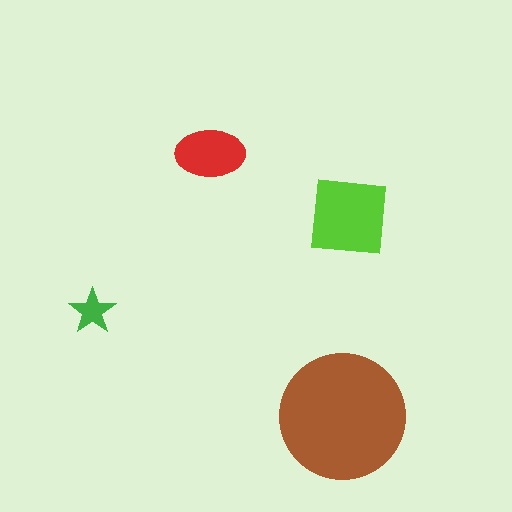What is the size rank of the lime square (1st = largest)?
2nd.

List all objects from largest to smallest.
The brown circle, the lime square, the red ellipse, the green star.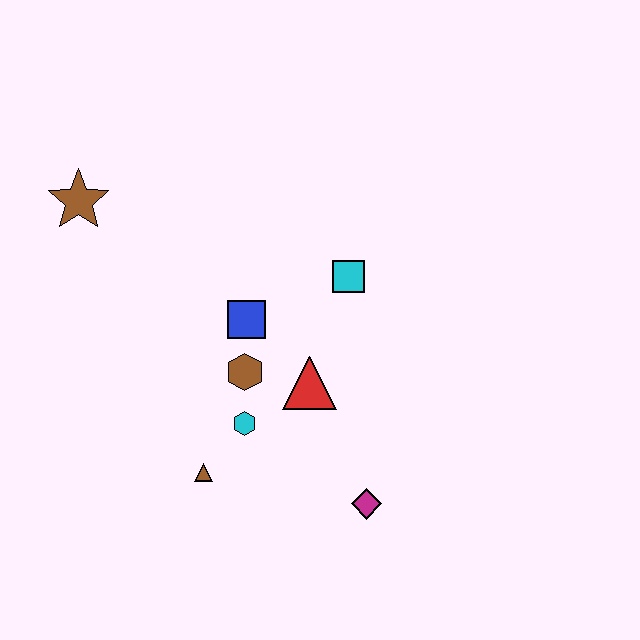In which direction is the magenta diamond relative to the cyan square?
The magenta diamond is below the cyan square.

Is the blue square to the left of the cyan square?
Yes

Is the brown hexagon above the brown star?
No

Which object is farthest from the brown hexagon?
The brown star is farthest from the brown hexagon.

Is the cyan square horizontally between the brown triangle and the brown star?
No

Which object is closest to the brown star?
The blue square is closest to the brown star.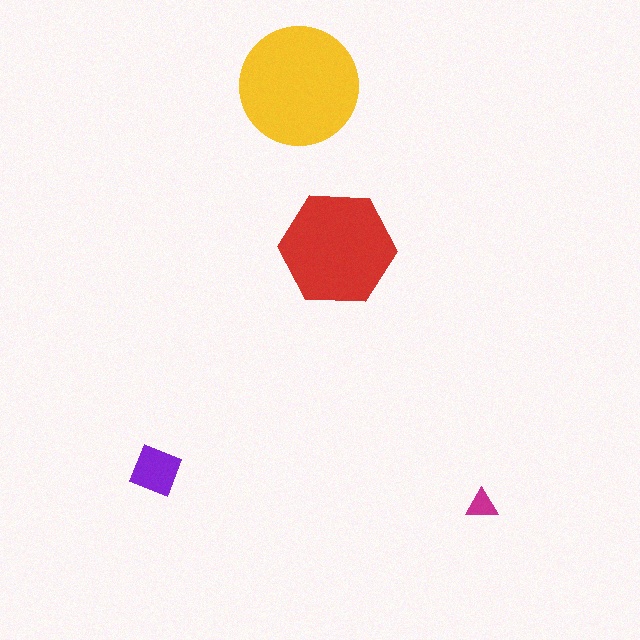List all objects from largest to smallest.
The yellow circle, the red hexagon, the purple diamond, the magenta triangle.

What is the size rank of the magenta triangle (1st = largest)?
4th.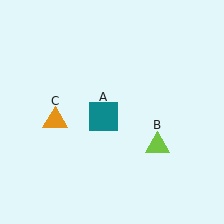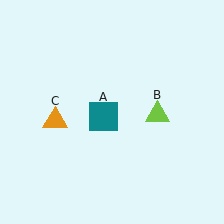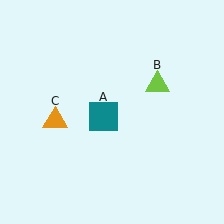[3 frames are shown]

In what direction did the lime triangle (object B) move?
The lime triangle (object B) moved up.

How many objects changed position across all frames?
1 object changed position: lime triangle (object B).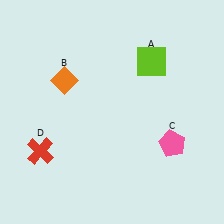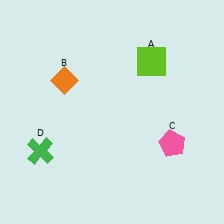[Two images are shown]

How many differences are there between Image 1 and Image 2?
There is 1 difference between the two images.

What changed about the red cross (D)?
In Image 1, D is red. In Image 2, it changed to green.